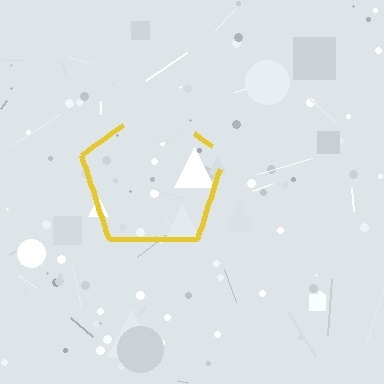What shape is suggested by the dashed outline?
The dashed outline suggests a pentagon.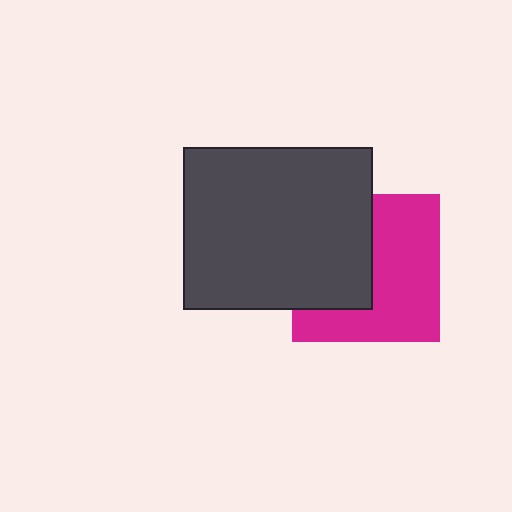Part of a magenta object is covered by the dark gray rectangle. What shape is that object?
It is a square.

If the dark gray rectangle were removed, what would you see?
You would see the complete magenta square.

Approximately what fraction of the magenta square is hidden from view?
Roughly 43% of the magenta square is hidden behind the dark gray rectangle.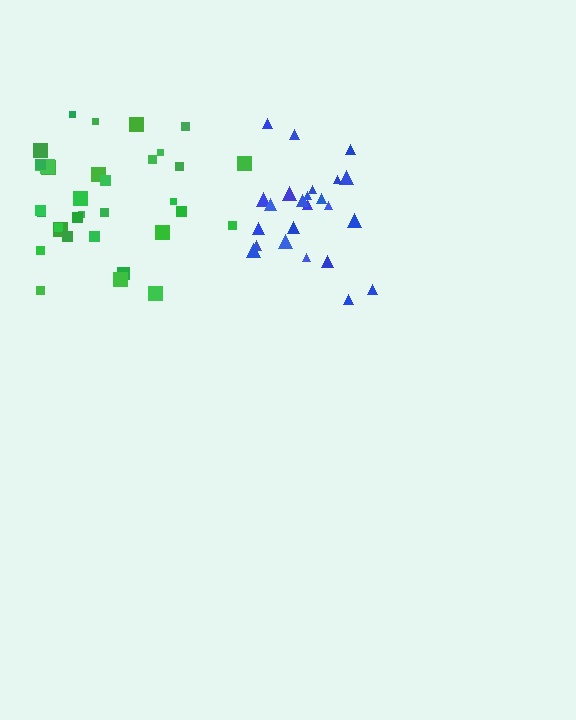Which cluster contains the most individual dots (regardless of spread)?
Green (35).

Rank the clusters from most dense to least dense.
blue, green.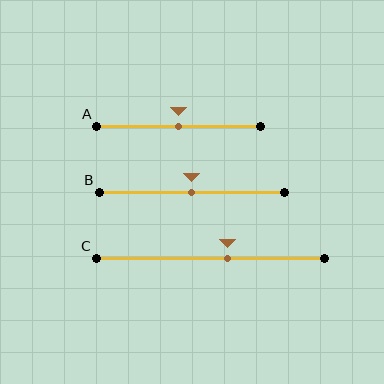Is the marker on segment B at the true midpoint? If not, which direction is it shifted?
Yes, the marker on segment B is at the true midpoint.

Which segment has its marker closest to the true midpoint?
Segment A has its marker closest to the true midpoint.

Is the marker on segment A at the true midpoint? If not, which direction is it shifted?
Yes, the marker on segment A is at the true midpoint.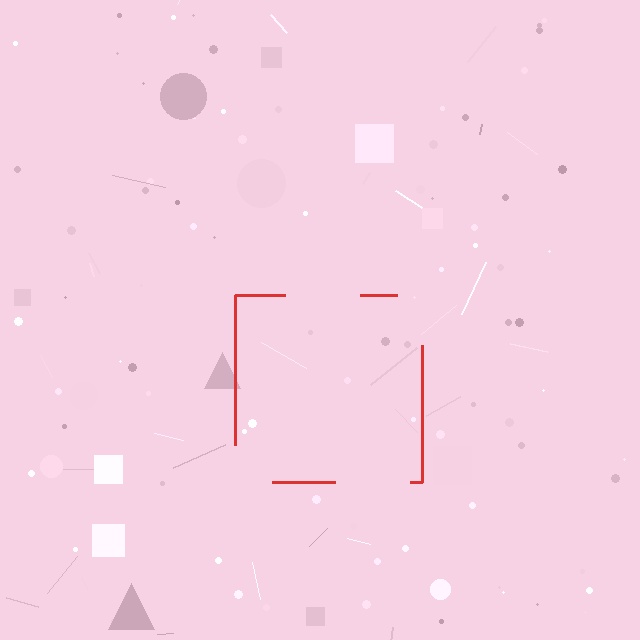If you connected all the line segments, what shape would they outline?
They would outline a square.